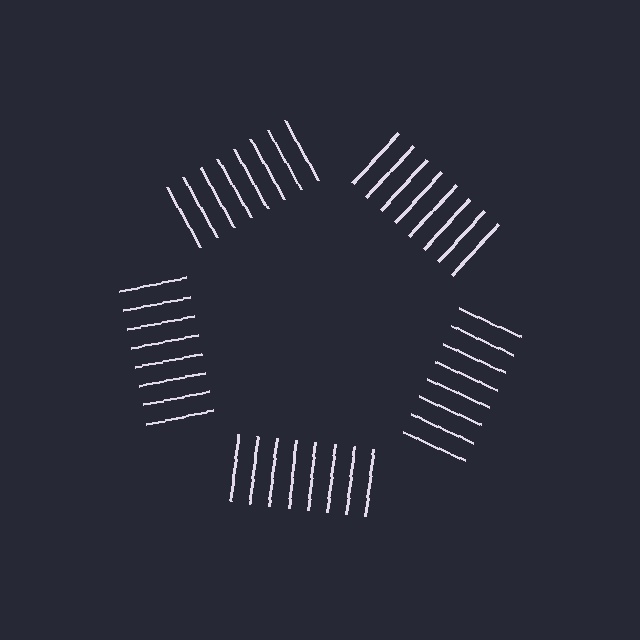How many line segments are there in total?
40 — 8 along each of the 5 edges.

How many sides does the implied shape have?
5 sides — the line-ends trace a pentagon.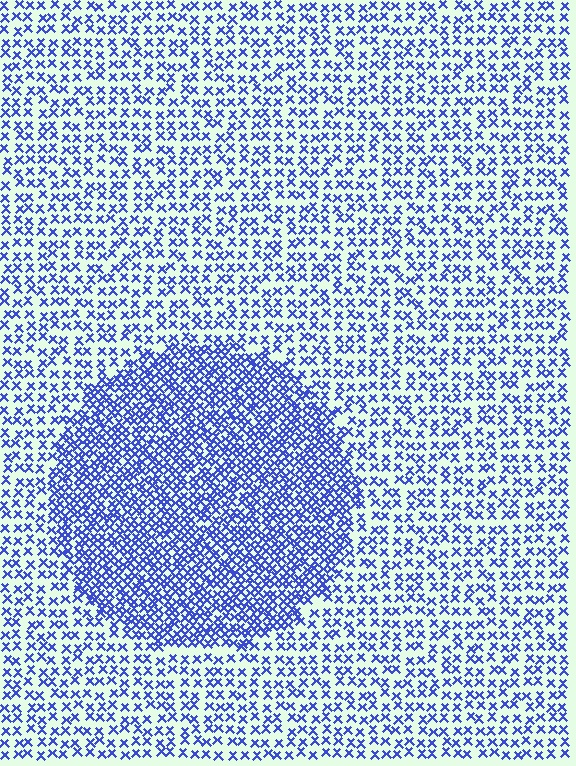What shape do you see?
I see a circle.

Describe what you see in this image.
The image contains small blue elements arranged at two different densities. A circle-shaped region is visible where the elements are more densely packed than the surrounding area.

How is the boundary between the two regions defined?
The boundary is defined by a change in element density (approximately 2.1x ratio). All elements are the same color, size, and shape.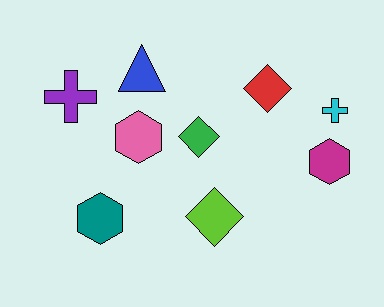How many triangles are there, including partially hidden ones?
There is 1 triangle.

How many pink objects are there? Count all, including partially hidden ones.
There is 1 pink object.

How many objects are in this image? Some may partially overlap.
There are 9 objects.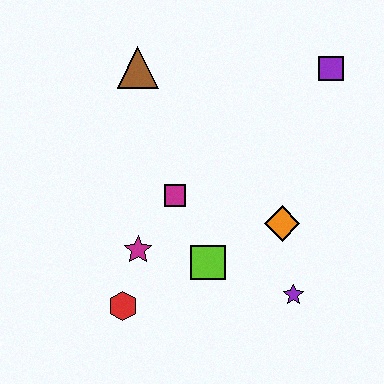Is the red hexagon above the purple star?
No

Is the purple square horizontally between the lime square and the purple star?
No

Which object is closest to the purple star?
The orange diamond is closest to the purple star.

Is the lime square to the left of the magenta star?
No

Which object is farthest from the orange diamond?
The brown triangle is farthest from the orange diamond.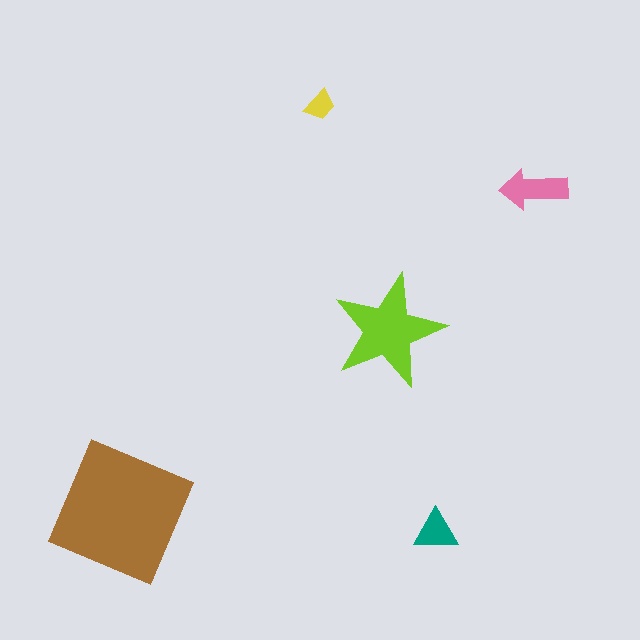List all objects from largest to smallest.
The brown square, the lime star, the pink arrow, the teal triangle, the yellow trapezoid.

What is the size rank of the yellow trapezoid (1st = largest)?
5th.